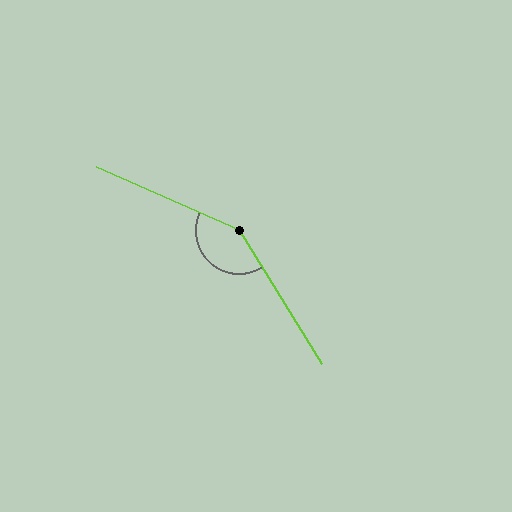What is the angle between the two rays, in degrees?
Approximately 146 degrees.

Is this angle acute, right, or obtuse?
It is obtuse.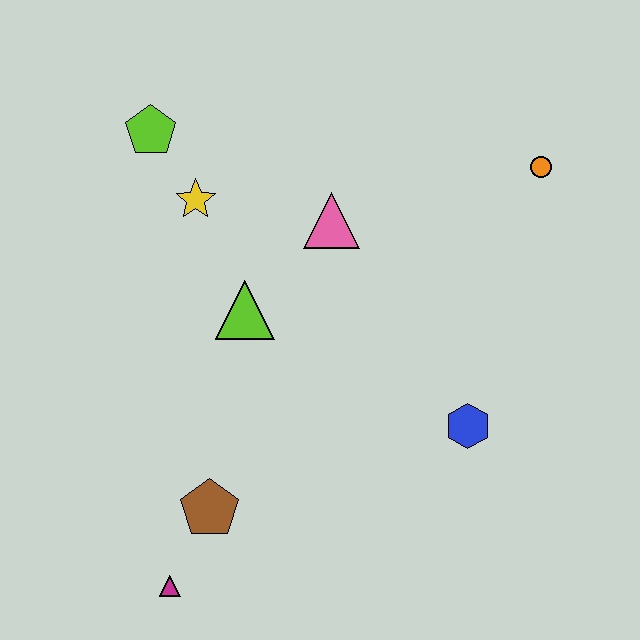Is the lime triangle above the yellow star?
No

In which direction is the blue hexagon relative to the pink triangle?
The blue hexagon is below the pink triangle.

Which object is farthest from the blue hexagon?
The lime pentagon is farthest from the blue hexagon.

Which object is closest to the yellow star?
The lime pentagon is closest to the yellow star.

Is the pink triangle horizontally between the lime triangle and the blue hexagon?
Yes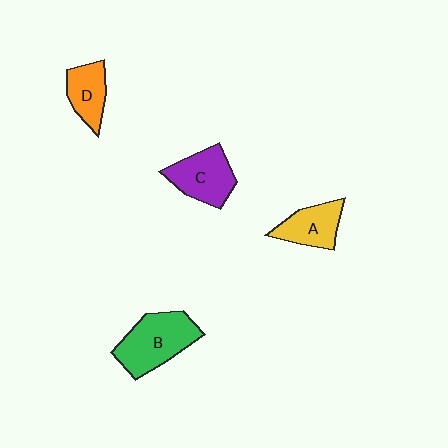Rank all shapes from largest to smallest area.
From largest to smallest: B (green), C (purple), A (yellow), D (orange).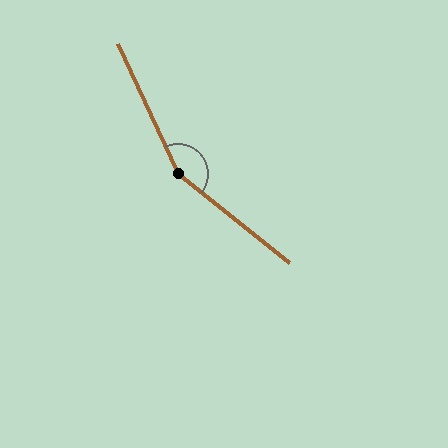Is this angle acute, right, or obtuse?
It is obtuse.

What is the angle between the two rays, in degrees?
Approximately 153 degrees.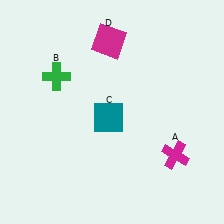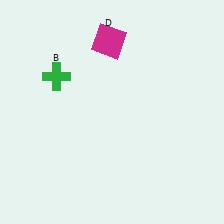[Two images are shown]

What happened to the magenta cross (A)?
The magenta cross (A) was removed in Image 2. It was in the bottom-right area of Image 1.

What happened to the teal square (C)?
The teal square (C) was removed in Image 2. It was in the bottom-left area of Image 1.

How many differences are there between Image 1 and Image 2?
There are 2 differences between the two images.